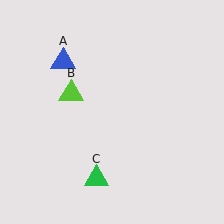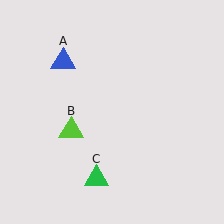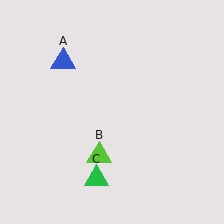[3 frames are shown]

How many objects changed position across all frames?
1 object changed position: lime triangle (object B).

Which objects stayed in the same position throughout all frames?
Blue triangle (object A) and green triangle (object C) remained stationary.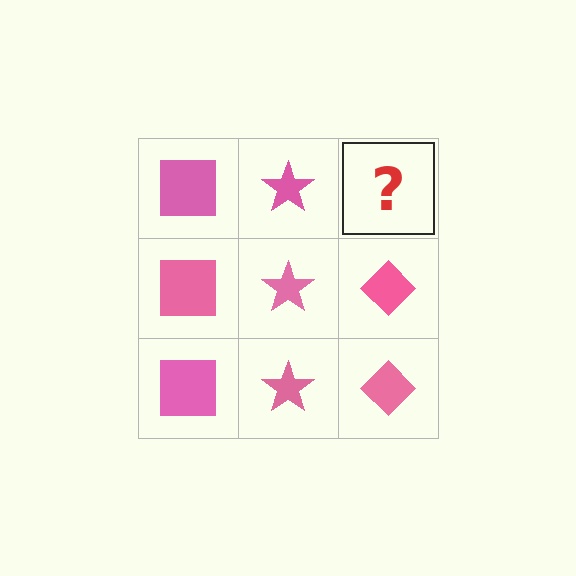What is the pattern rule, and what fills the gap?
The rule is that each column has a consistent shape. The gap should be filled with a pink diamond.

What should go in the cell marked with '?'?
The missing cell should contain a pink diamond.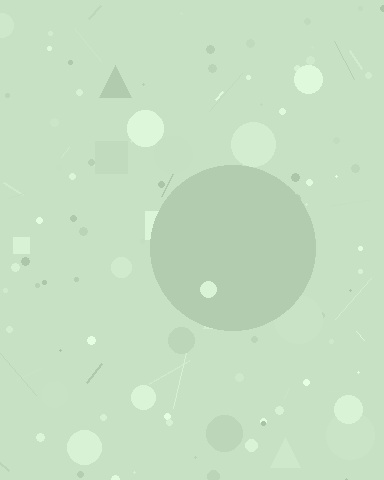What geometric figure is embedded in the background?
A circle is embedded in the background.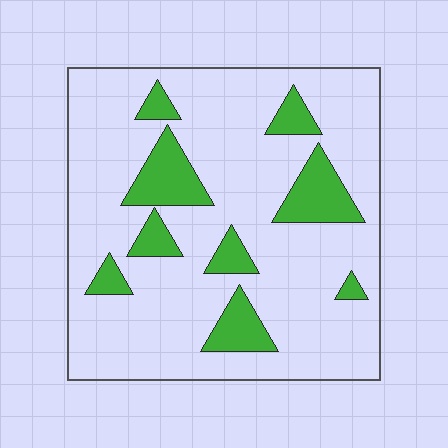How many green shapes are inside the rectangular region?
9.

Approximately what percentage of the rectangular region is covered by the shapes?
Approximately 20%.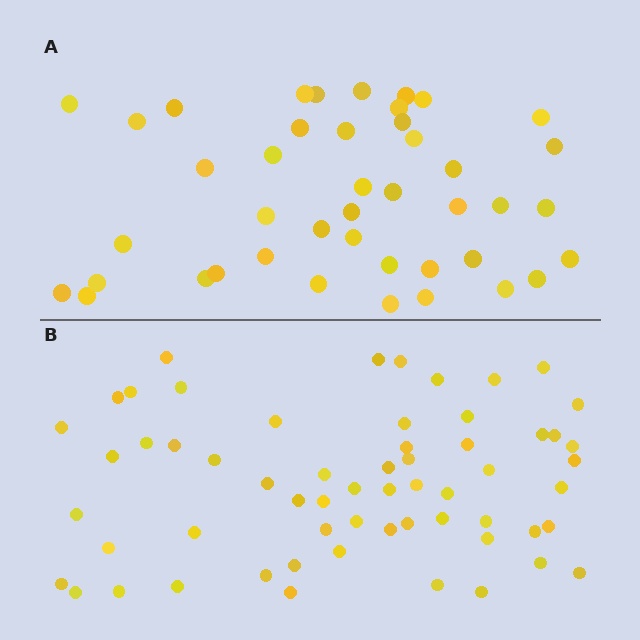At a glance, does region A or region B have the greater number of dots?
Region B (the bottom region) has more dots.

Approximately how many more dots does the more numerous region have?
Region B has approximately 15 more dots than region A.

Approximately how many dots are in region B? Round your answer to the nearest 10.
About 60 dots.